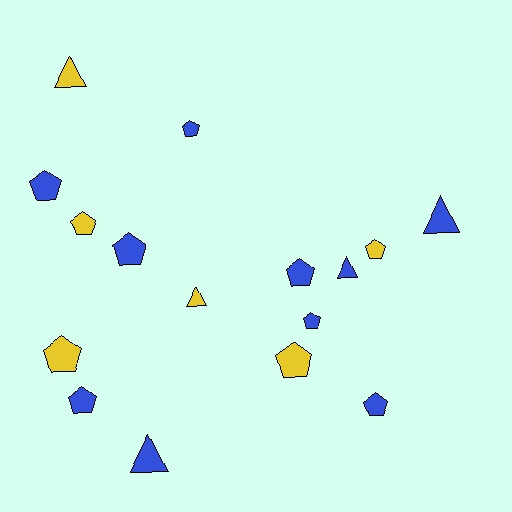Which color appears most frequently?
Blue, with 10 objects.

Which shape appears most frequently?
Pentagon, with 11 objects.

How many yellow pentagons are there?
There are 4 yellow pentagons.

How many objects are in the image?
There are 16 objects.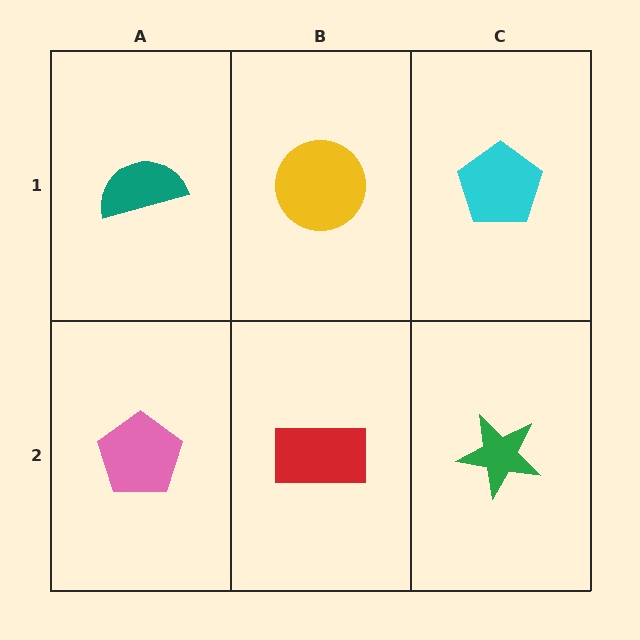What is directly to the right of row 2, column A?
A red rectangle.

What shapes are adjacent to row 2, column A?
A teal semicircle (row 1, column A), a red rectangle (row 2, column B).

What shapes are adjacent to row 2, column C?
A cyan pentagon (row 1, column C), a red rectangle (row 2, column B).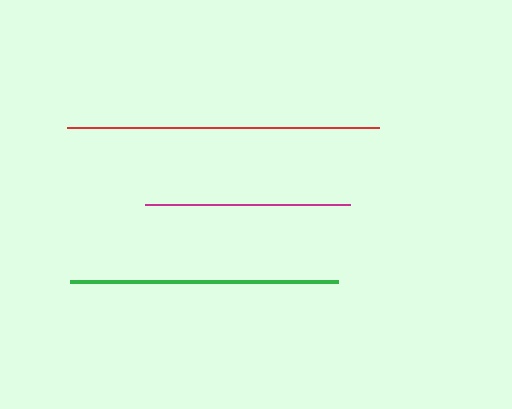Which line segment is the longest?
The red line is the longest at approximately 311 pixels.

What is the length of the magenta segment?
The magenta segment is approximately 205 pixels long.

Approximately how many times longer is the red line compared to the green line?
The red line is approximately 1.2 times the length of the green line.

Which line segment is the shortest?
The magenta line is the shortest at approximately 205 pixels.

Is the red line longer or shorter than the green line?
The red line is longer than the green line.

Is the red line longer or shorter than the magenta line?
The red line is longer than the magenta line.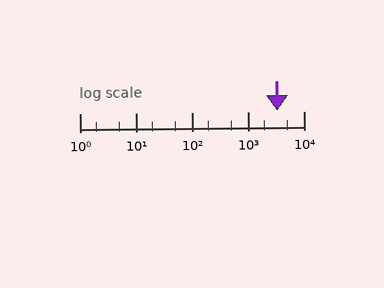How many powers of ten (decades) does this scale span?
The scale spans 4 decades, from 1 to 10000.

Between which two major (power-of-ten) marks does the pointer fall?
The pointer is between 1000 and 10000.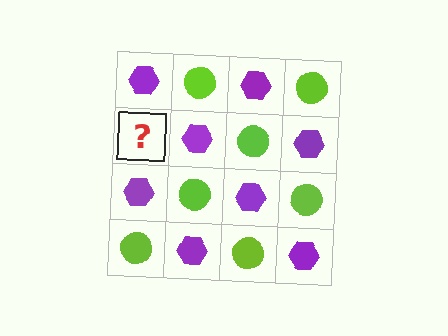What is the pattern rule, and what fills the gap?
The rule is that it alternates purple hexagon and lime circle in a checkerboard pattern. The gap should be filled with a lime circle.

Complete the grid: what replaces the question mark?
The question mark should be replaced with a lime circle.